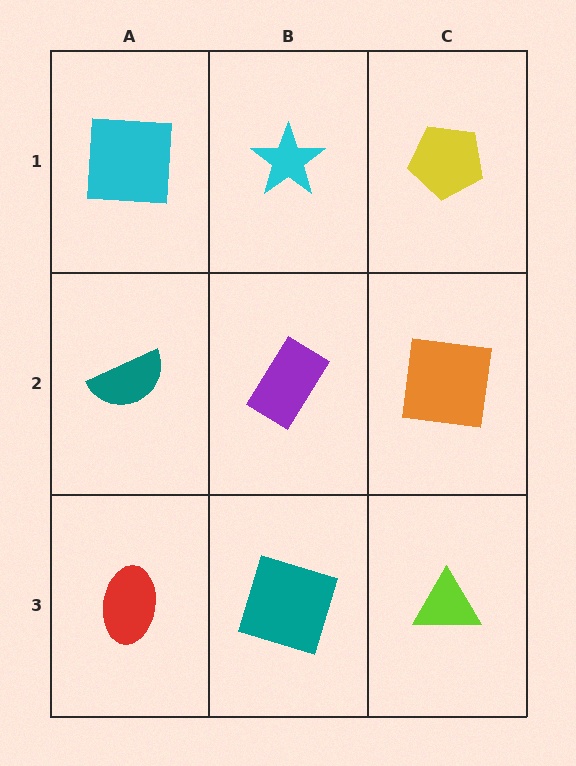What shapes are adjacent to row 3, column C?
An orange square (row 2, column C), a teal square (row 3, column B).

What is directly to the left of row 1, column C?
A cyan star.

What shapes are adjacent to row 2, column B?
A cyan star (row 1, column B), a teal square (row 3, column B), a teal semicircle (row 2, column A), an orange square (row 2, column C).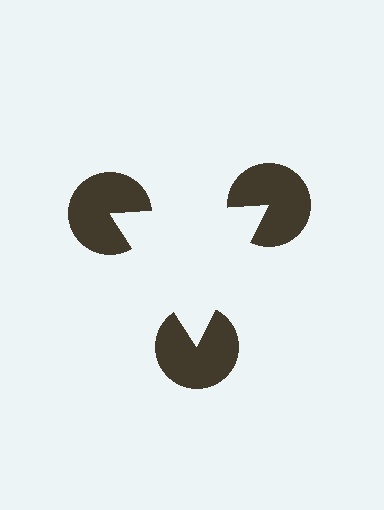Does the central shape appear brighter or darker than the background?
It typically appears slightly brighter than the background, even though no actual brightness change is drawn.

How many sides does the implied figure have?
3 sides.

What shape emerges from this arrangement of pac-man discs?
An illusory triangle — its edges are inferred from the aligned wedge cuts in the pac-man discs, not physically drawn.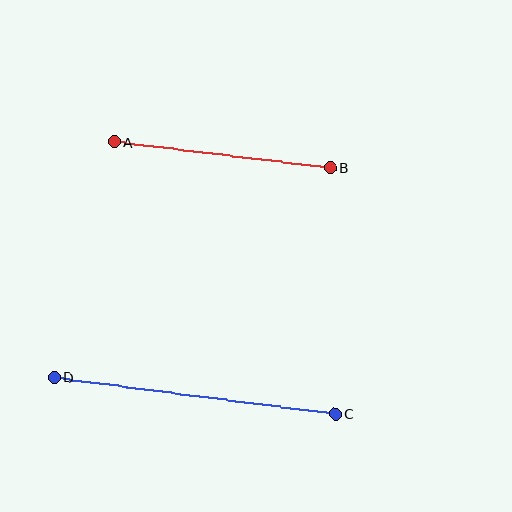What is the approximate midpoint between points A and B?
The midpoint is at approximately (222, 155) pixels.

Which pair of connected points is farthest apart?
Points C and D are farthest apart.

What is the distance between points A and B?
The distance is approximately 217 pixels.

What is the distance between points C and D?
The distance is approximately 284 pixels.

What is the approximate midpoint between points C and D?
The midpoint is at approximately (195, 395) pixels.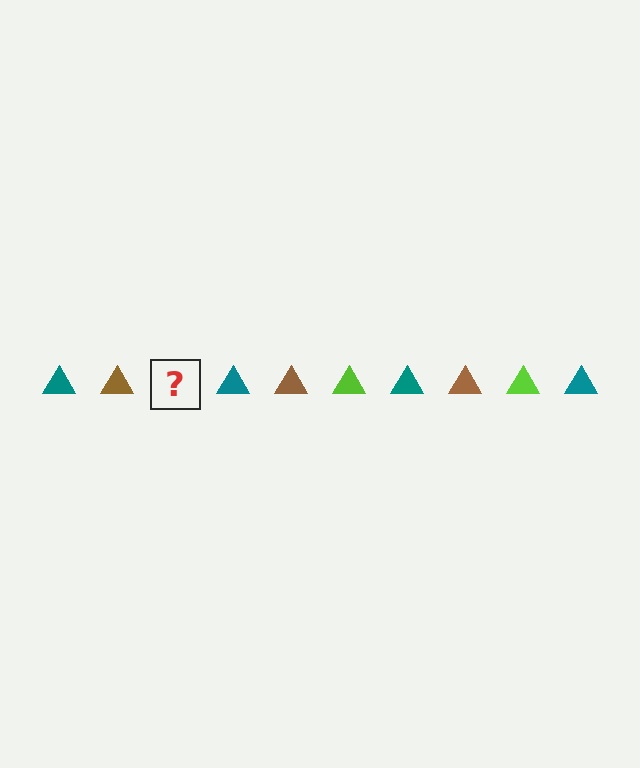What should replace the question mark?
The question mark should be replaced with a lime triangle.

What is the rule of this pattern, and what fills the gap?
The rule is that the pattern cycles through teal, brown, lime triangles. The gap should be filled with a lime triangle.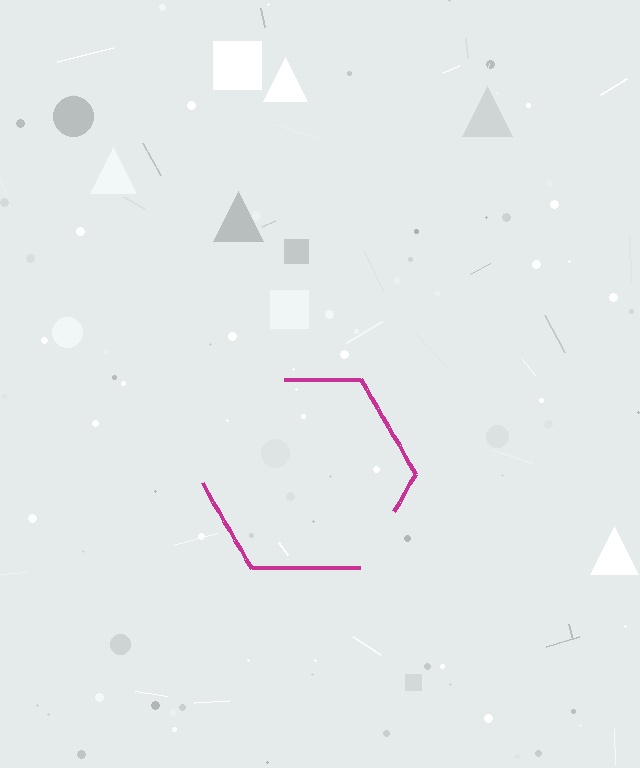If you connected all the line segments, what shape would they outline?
They would outline a hexagon.